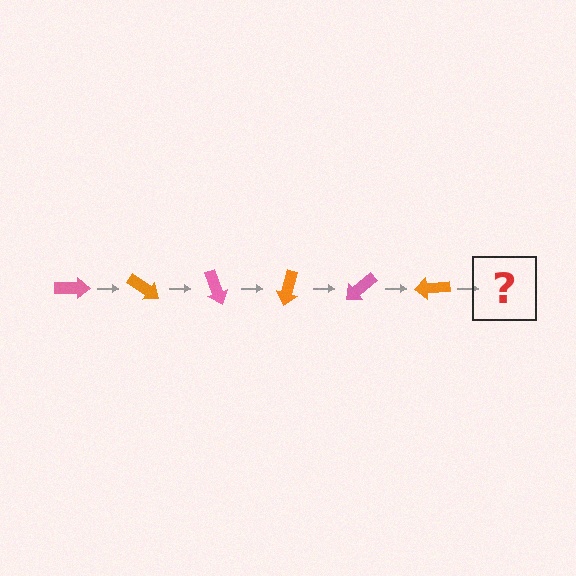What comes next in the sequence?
The next element should be a pink arrow, rotated 210 degrees from the start.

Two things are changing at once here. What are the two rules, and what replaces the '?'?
The two rules are that it rotates 35 degrees each step and the color cycles through pink and orange. The '?' should be a pink arrow, rotated 210 degrees from the start.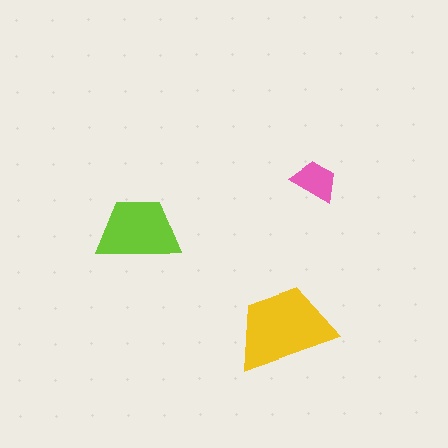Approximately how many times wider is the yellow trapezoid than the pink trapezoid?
About 2 times wider.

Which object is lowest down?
The yellow trapezoid is bottommost.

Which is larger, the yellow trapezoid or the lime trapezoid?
The yellow one.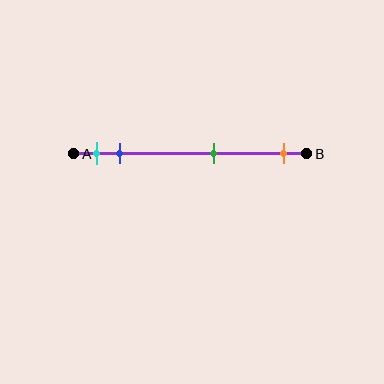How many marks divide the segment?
There are 4 marks dividing the segment.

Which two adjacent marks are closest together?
The cyan and blue marks are the closest adjacent pair.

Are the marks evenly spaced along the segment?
No, the marks are not evenly spaced.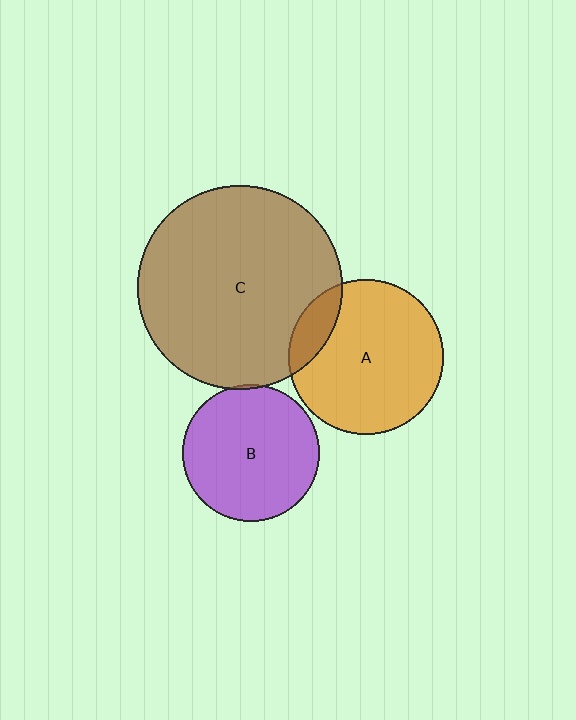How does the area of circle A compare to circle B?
Approximately 1.3 times.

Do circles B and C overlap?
Yes.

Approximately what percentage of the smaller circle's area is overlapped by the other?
Approximately 5%.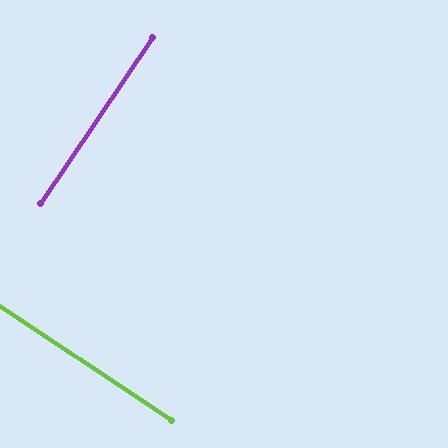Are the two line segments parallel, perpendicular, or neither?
Perpendicular — they meet at approximately 90°.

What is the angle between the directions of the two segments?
Approximately 90 degrees.